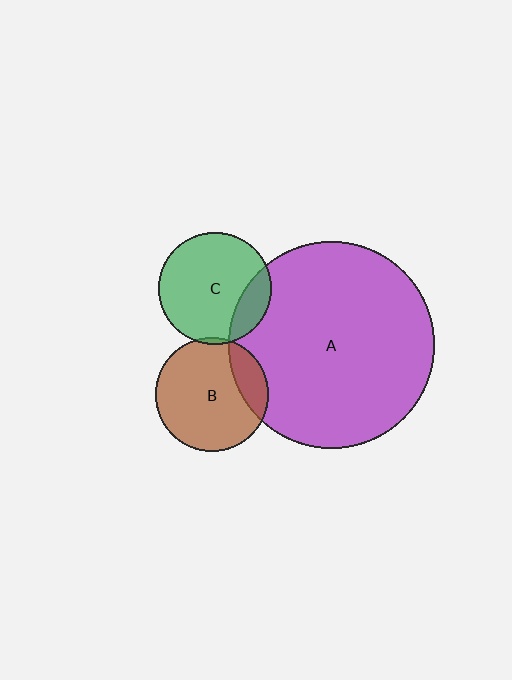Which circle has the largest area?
Circle A (purple).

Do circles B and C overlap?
Yes.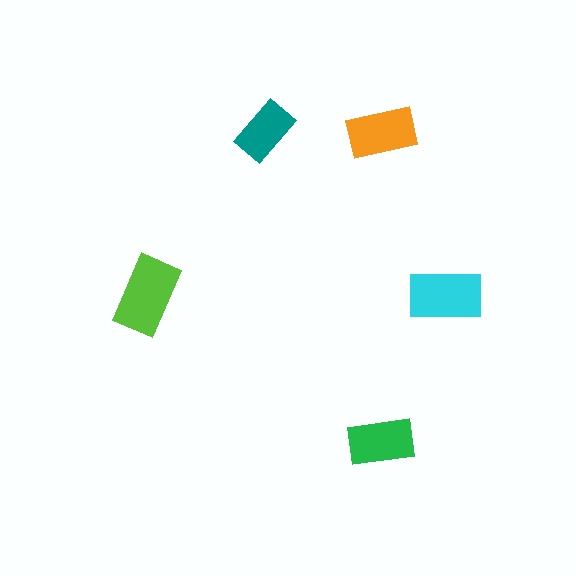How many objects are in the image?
There are 5 objects in the image.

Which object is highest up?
The teal rectangle is topmost.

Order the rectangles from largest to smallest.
the lime one, the cyan one, the orange one, the green one, the teal one.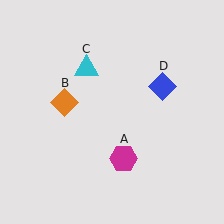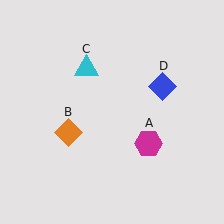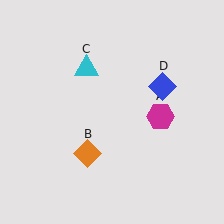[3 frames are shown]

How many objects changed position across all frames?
2 objects changed position: magenta hexagon (object A), orange diamond (object B).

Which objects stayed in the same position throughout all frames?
Cyan triangle (object C) and blue diamond (object D) remained stationary.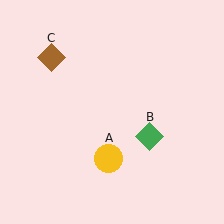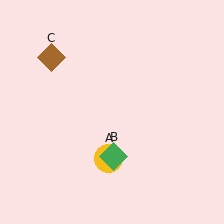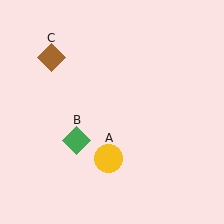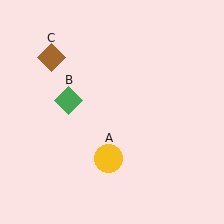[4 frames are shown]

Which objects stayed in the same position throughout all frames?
Yellow circle (object A) and brown diamond (object C) remained stationary.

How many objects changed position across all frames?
1 object changed position: green diamond (object B).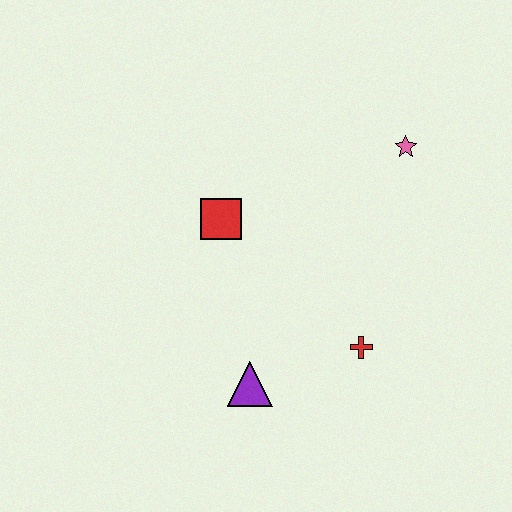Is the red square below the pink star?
Yes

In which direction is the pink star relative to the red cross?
The pink star is above the red cross.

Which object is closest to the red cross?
The purple triangle is closest to the red cross.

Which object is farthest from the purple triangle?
The pink star is farthest from the purple triangle.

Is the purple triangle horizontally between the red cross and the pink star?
No